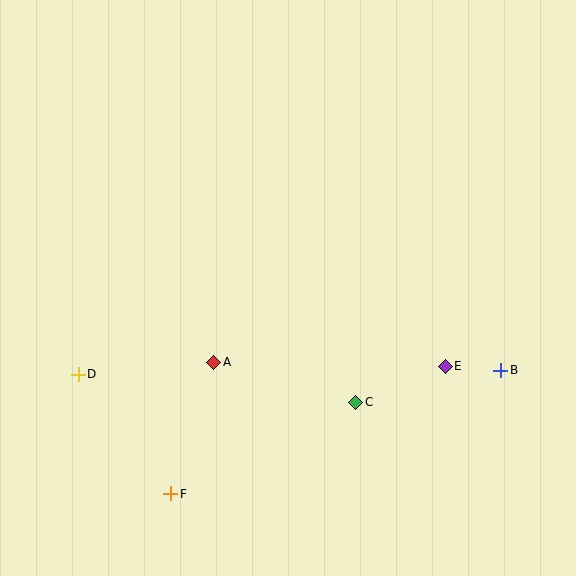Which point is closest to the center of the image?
Point A at (214, 362) is closest to the center.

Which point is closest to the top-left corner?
Point D is closest to the top-left corner.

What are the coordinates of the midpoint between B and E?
The midpoint between B and E is at (473, 368).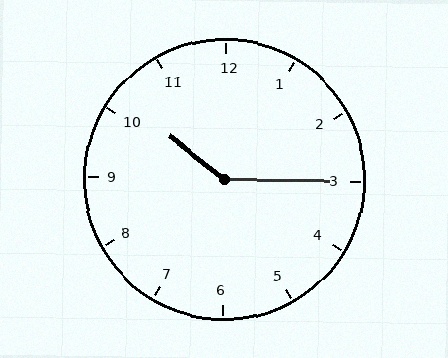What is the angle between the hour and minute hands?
Approximately 142 degrees.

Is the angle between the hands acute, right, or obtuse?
It is obtuse.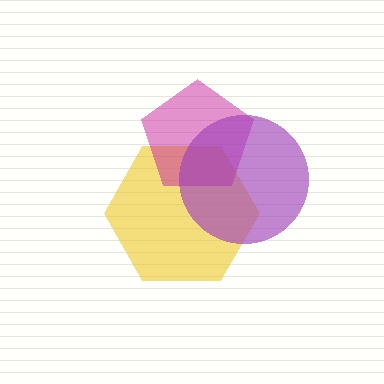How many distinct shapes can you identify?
There are 3 distinct shapes: a yellow hexagon, a magenta pentagon, a purple circle.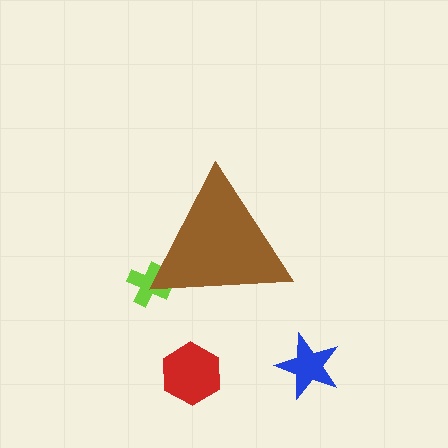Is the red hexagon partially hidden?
No, the red hexagon is fully visible.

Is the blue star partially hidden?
No, the blue star is fully visible.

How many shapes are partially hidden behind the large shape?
1 shape is partially hidden.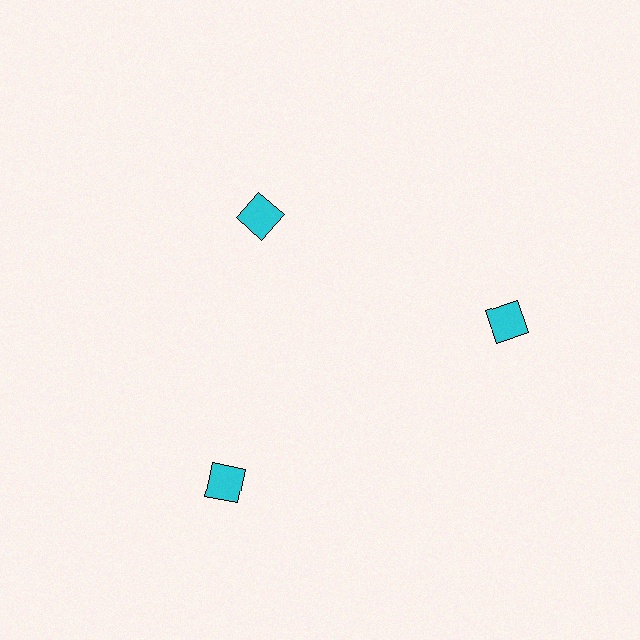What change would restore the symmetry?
The symmetry would be restored by moving it outward, back onto the ring so that all 3 diamonds sit at equal angles and equal distance from the center.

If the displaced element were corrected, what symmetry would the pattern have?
It would have 3-fold rotational symmetry — the pattern would map onto itself every 120 degrees.